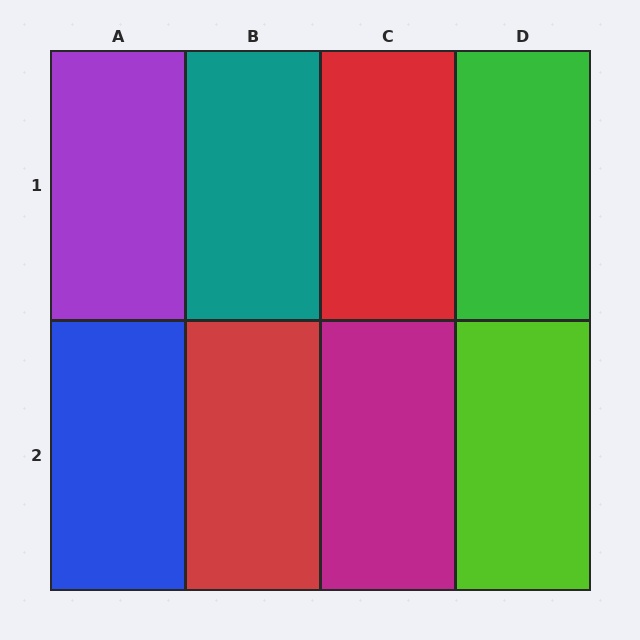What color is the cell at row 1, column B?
Teal.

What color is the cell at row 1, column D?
Green.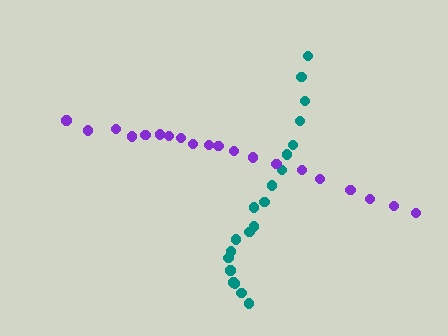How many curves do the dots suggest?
There are 2 distinct paths.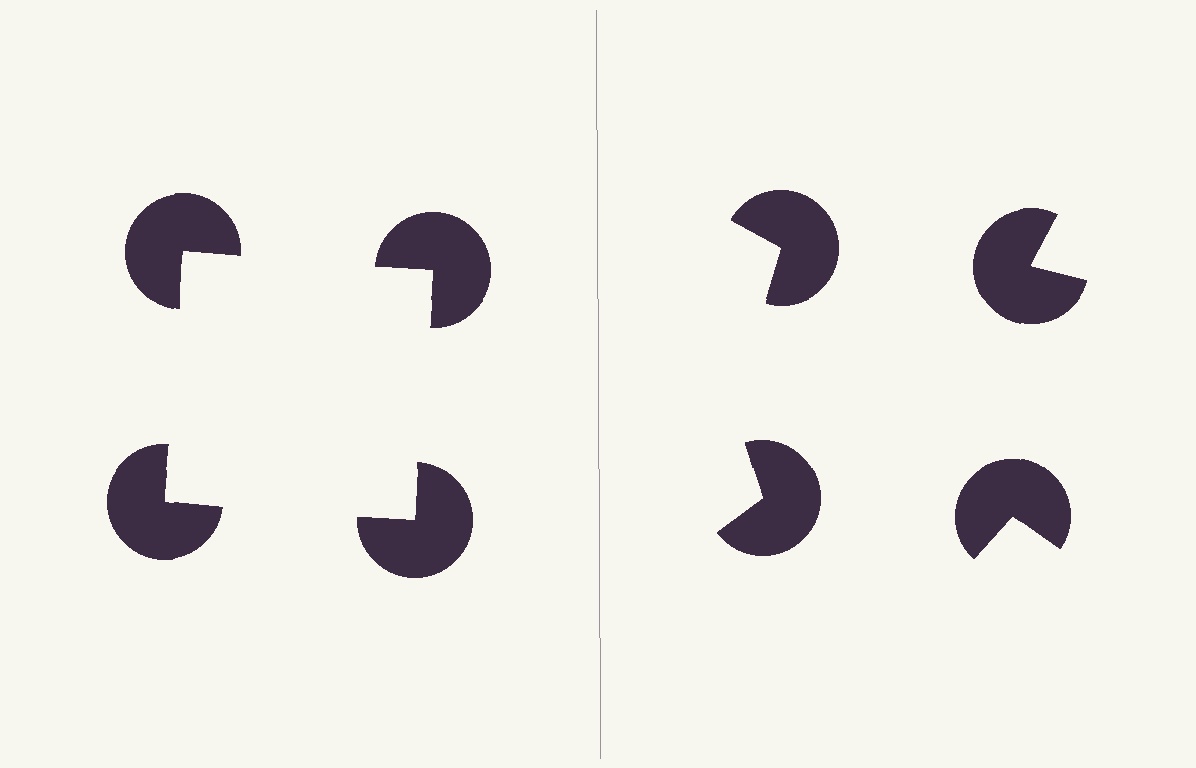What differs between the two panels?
The pac-man discs are positioned identically on both sides; only the wedge orientations differ. On the left they align to a square; on the right they are misaligned.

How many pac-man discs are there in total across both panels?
8 — 4 on each side.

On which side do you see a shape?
An illusory square appears on the left side. On the right side the wedge cuts are rotated, so no coherent shape forms.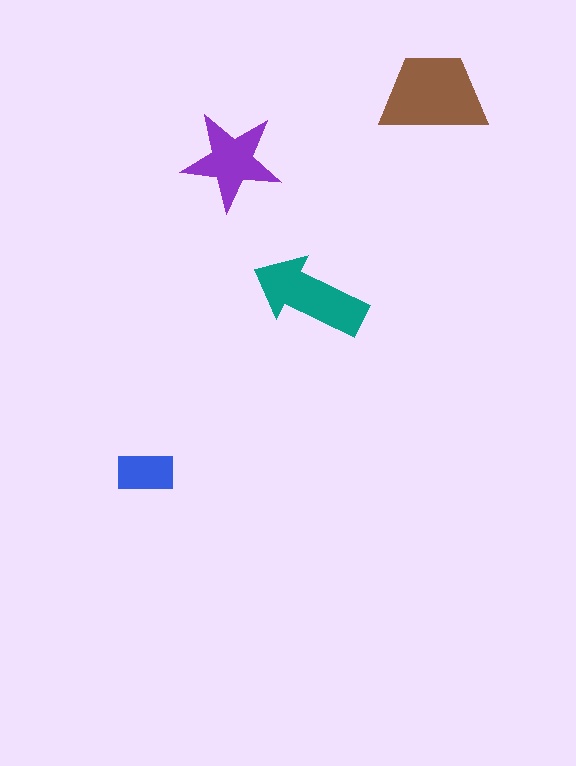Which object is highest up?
The brown trapezoid is topmost.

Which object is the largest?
The brown trapezoid.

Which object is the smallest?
The blue rectangle.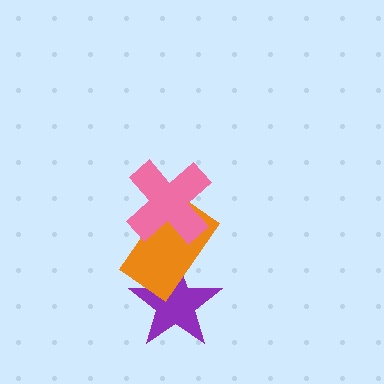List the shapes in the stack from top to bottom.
From top to bottom: the pink cross, the orange rectangle, the purple star.